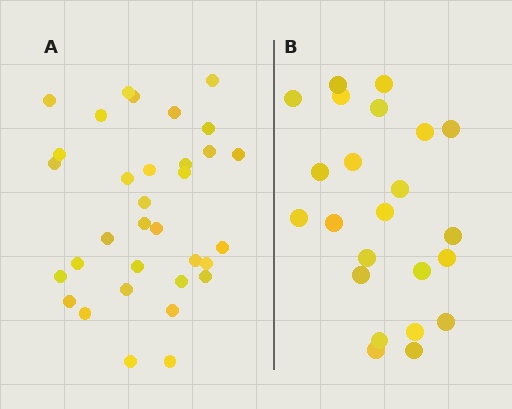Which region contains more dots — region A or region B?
Region A (the left region) has more dots.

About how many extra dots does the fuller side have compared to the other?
Region A has roughly 10 or so more dots than region B.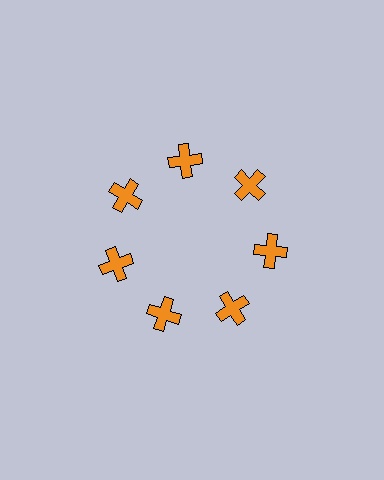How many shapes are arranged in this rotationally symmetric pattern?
There are 7 shapes, arranged in 7 groups of 1.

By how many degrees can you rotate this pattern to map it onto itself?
The pattern maps onto itself every 51 degrees of rotation.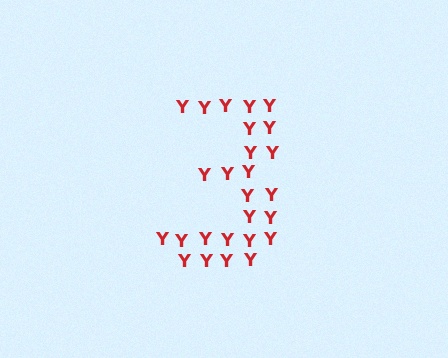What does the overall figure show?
The overall figure shows the digit 3.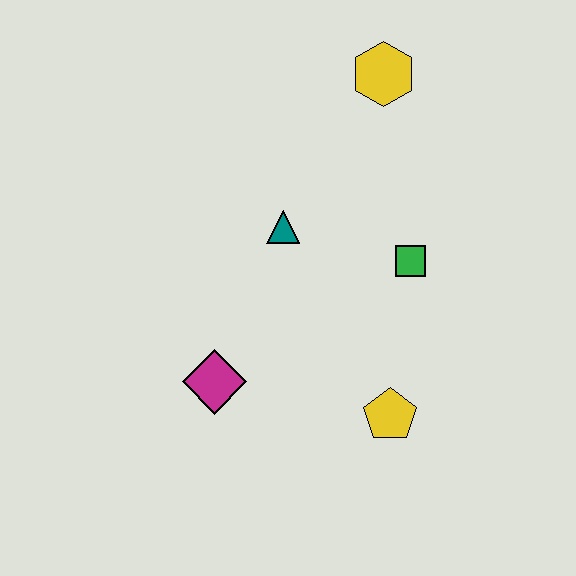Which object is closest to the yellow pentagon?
The green square is closest to the yellow pentagon.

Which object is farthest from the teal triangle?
The yellow pentagon is farthest from the teal triangle.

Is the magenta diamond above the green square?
No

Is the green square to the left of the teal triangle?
No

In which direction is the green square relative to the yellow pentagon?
The green square is above the yellow pentagon.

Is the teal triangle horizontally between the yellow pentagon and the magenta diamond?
Yes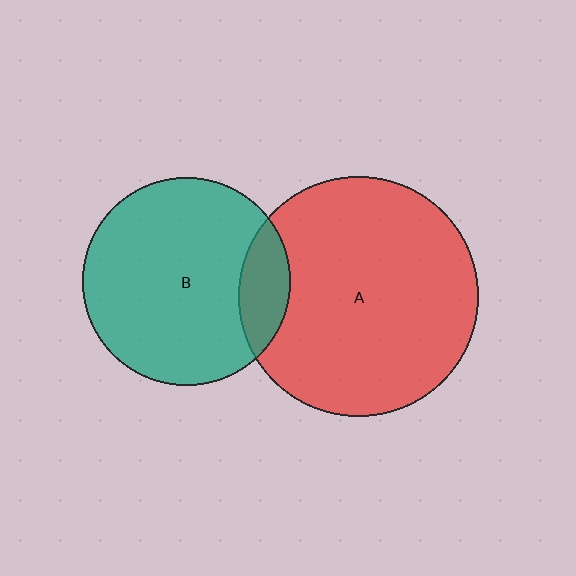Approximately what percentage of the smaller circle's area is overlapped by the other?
Approximately 15%.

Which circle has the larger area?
Circle A (red).